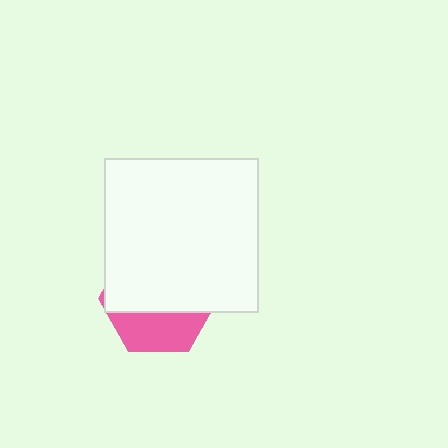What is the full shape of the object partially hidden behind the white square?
The partially hidden object is a pink hexagon.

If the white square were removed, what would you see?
You would see the complete pink hexagon.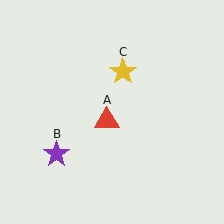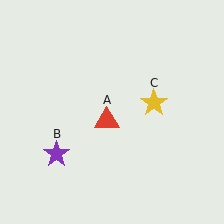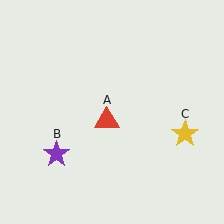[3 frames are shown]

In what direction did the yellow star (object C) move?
The yellow star (object C) moved down and to the right.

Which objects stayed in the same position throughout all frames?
Red triangle (object A) and purple star (object B) remained stationary.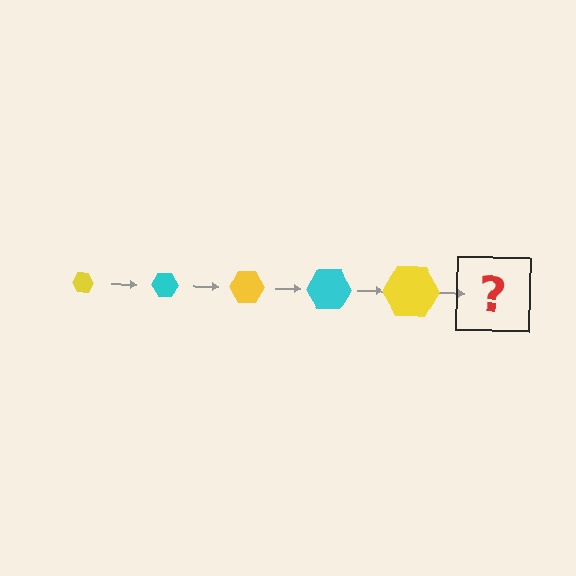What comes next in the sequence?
The next element should be a cyan hexagon, larger than the previous one.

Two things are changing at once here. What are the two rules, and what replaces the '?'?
The two rules are that the hexagon grows larger each step and the color cycles through yellow and cyan. The '?' should be a cyan hexagon, larger than the previous one.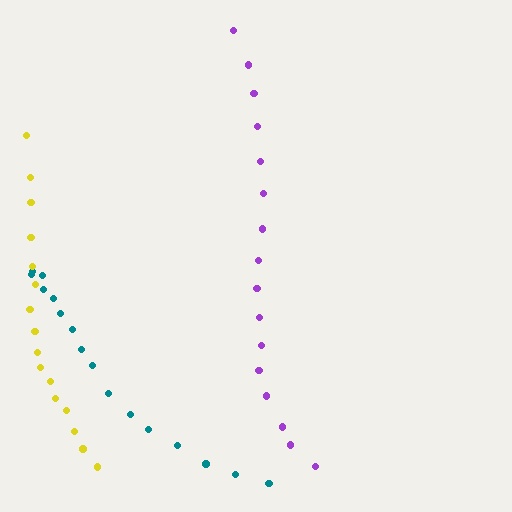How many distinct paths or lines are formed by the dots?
There are 3 distinct paths.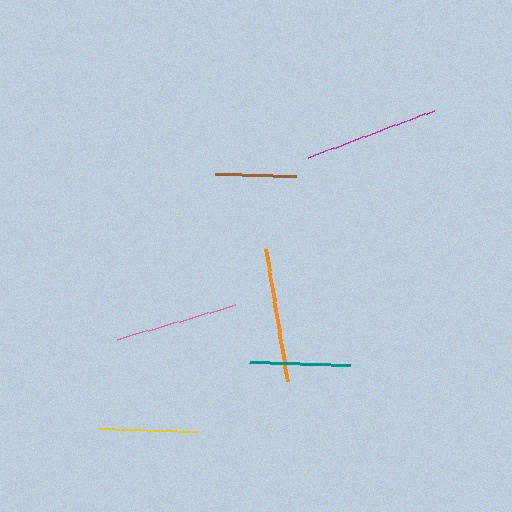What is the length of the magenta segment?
The magenta segment is approximately 134 pixels long.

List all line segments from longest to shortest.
From longest to shortest: magenta, orange, pink, teal, yellow, brown.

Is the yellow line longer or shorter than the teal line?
The teal line is longer than the yellow line.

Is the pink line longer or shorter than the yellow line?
The pink line is longer than the yellow line.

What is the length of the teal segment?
The teal segment is approximately 101 pixels long.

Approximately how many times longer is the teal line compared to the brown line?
The teal line is approximately 1.3 times the length of the brown line.